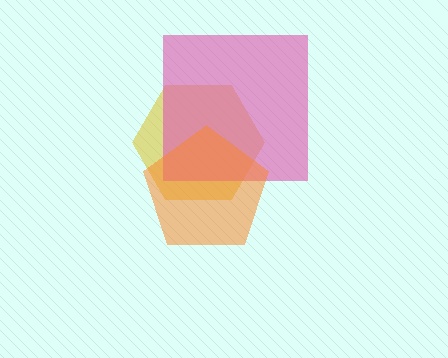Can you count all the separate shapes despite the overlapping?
Yes, there are 3 separate shapes.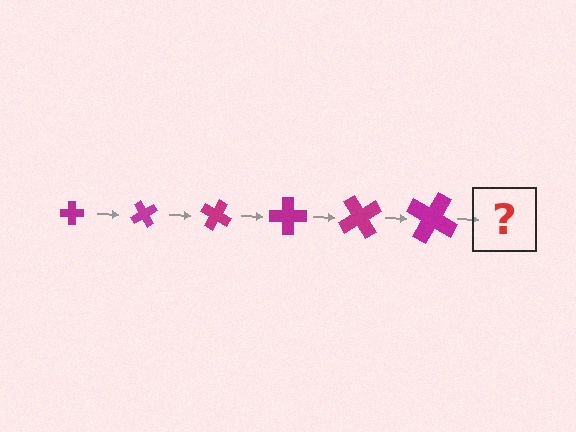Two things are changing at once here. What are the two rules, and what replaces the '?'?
The two rules are that the cross grows larger each step and it rotates 60 degrees each step. The '?' should be a cross, larger than the previous one and rotated 360 degrees from the start.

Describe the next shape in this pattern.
It should be a cross, larger than the previous one and rotated 360 degrees from the start.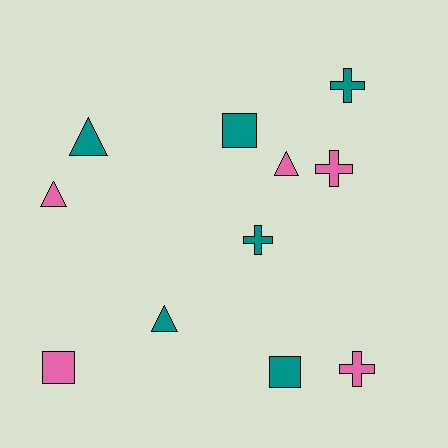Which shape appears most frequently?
Triangle, with 4 objects.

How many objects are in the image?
There are 11 objects.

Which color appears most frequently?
Teal, with 6 objects.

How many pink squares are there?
There is 1 pink square.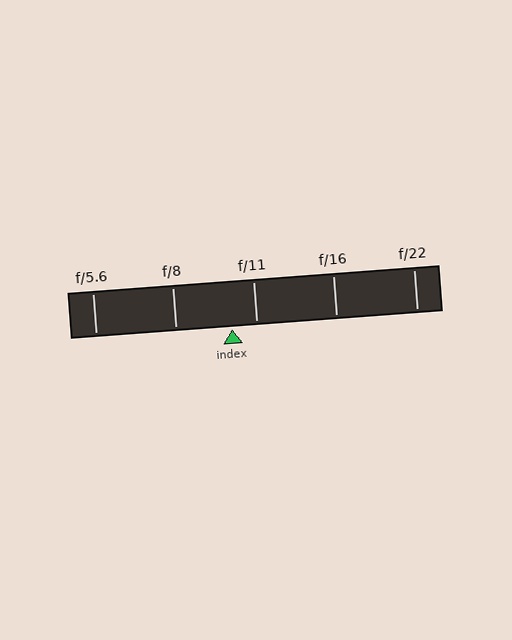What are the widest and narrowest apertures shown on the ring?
The widest aperture shown is f/5.6 and the narrowest is f/22.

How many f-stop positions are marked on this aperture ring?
There are 5 f-stop positions marked.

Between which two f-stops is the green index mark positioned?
The index mark is between f/8 and f/11.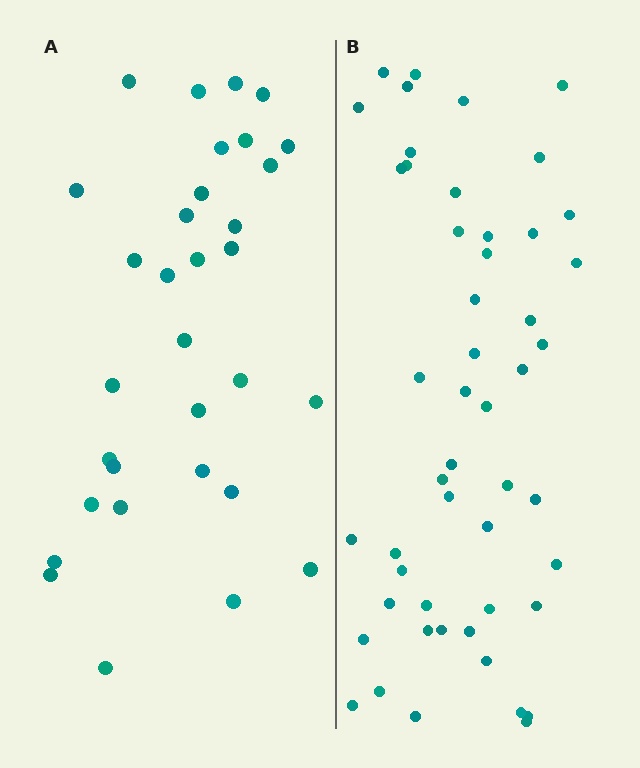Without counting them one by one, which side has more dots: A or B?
Region B (the right region) has more dots.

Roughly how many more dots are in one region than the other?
Region B has approximately 20 more dots than region A.